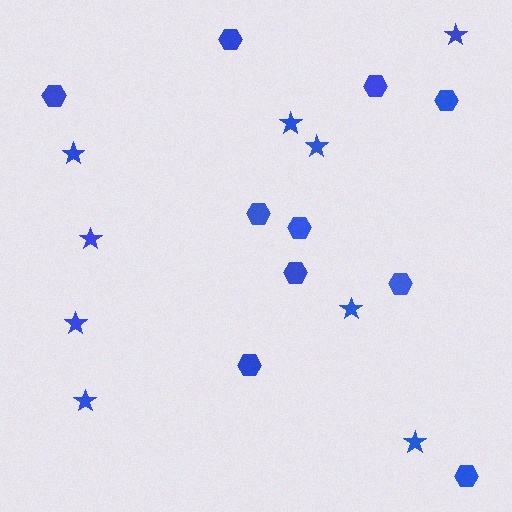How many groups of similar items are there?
There are 2 groups: one group of stars (9) and one group of hexagons (10).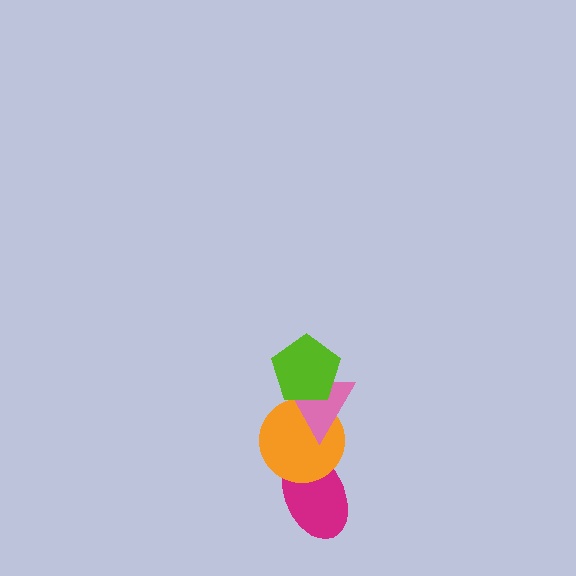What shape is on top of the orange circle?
The pink triangle is on top of the orange circle.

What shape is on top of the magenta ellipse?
The orange circle is on top of the magenta ellipse.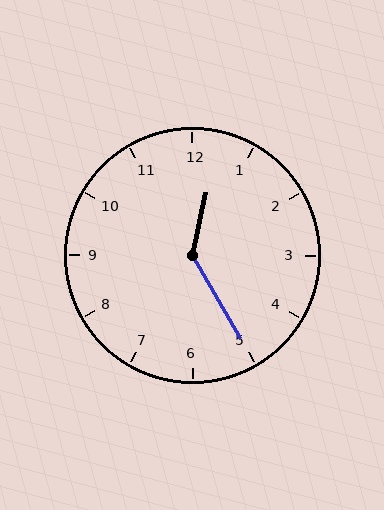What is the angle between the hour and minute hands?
Approximately 138 degrees.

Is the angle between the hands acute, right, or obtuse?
It is obtuse.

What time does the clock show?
12:25.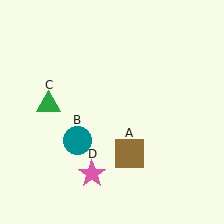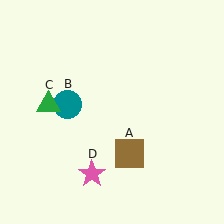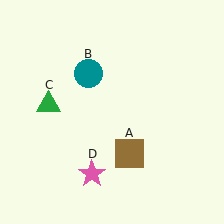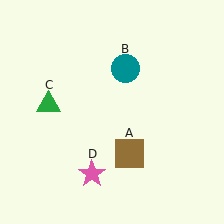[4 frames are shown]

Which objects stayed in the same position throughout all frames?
Brown square (object A) and green triangle (object C) and pink star (object D) remained stationary.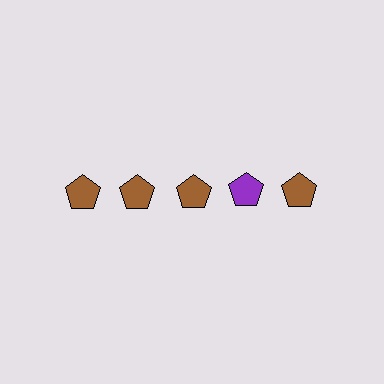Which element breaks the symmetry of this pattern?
The purple pentagon in the top row, second from right column breaks the symmetry. All other shapes are brown pentagons.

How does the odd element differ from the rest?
It has a different color: purple instead of brown.